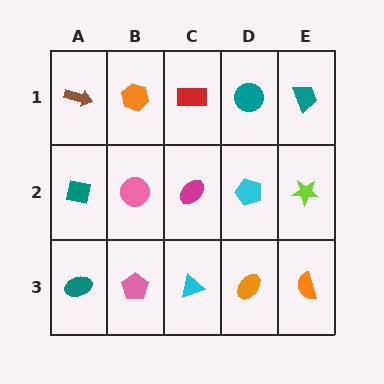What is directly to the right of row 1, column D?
A teal trapezoid.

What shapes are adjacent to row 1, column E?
A lime star (row 2, column E), a teal circle (row 1, column D).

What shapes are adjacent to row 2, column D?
A teal circle (row 1, column D), an orange ellipse (row 3, column D), a magenta ellipse (row 2, column C), a lime star (row 2, column E).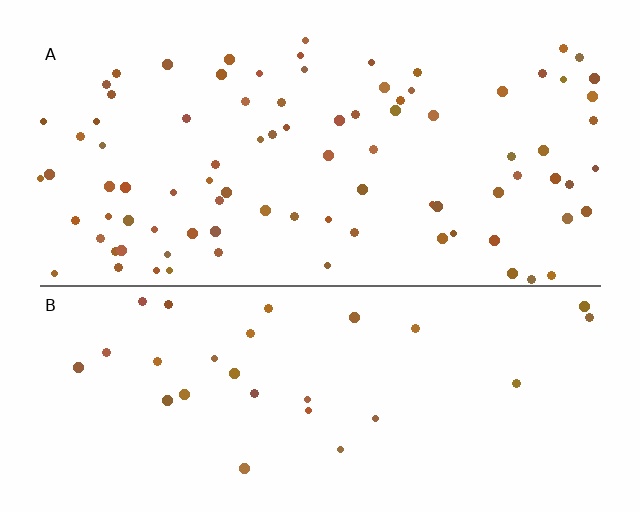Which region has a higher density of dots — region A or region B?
A (the top).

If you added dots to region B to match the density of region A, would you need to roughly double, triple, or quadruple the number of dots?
Approximately triple.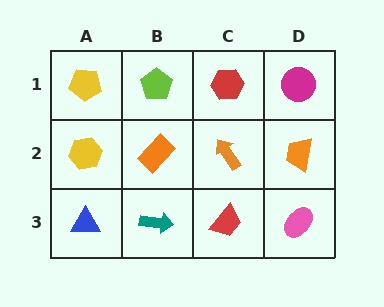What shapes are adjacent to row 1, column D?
An orange trapezoid (row 2, column D), a red hexagon (row 1, column C).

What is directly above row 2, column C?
A red hexagon.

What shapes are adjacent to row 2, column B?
A lime pentagon (row 1, column B), a teal arrow (row 3, column B), a yellow hexagon (row 2, column A), an orange arrow (row 2, column C).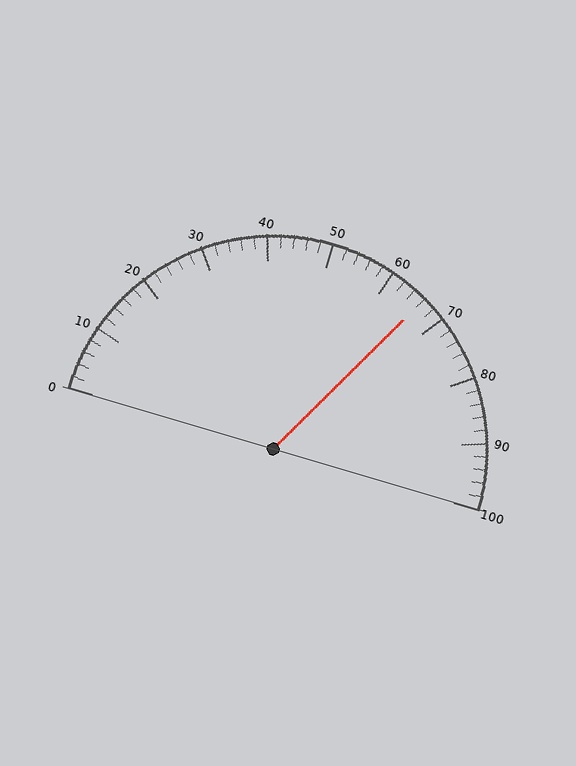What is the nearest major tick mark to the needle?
The nearest major tick mark is 70.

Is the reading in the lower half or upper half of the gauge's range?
The reading is in the upper half of the range (0 to 100).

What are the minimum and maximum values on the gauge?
The gauge ranges from 0 to 100.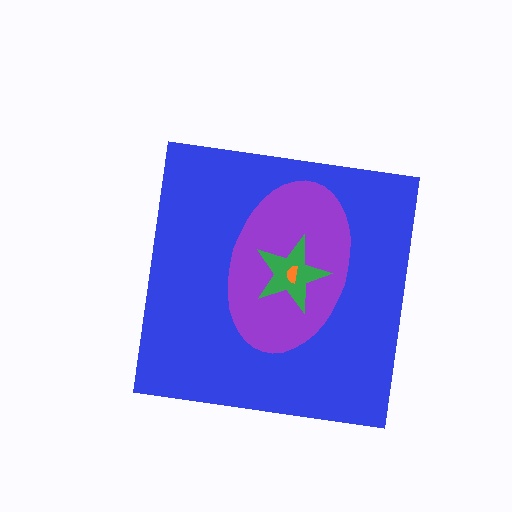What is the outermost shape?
The blue square.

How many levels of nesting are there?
4.